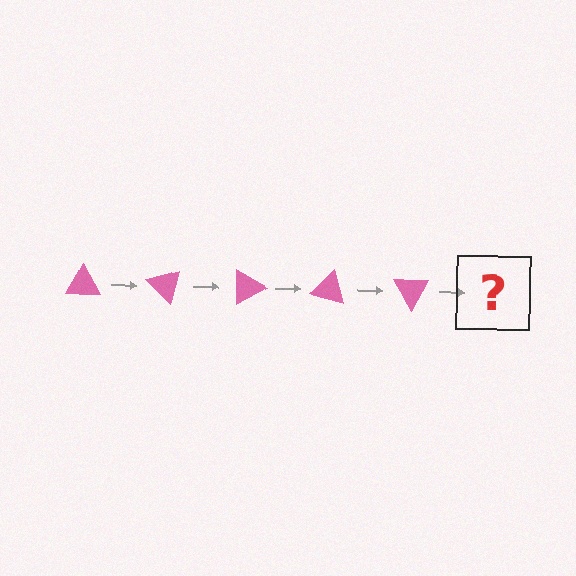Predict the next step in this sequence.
The next step is a pink triangle rotated 225 degrees.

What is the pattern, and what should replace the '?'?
The pattern is that the triangle rotates 45 degrees each step. The '?' should be a pink triangle rotated 225 degrees.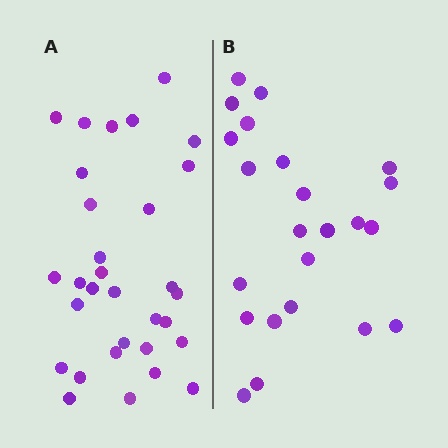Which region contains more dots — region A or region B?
Region A (the left region) has more dots.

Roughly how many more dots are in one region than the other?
Region A has roughly 8 or so more dots than region B.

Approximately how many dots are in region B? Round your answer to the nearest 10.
About 20 dots. (The exact count is 23, which rounds to 20.)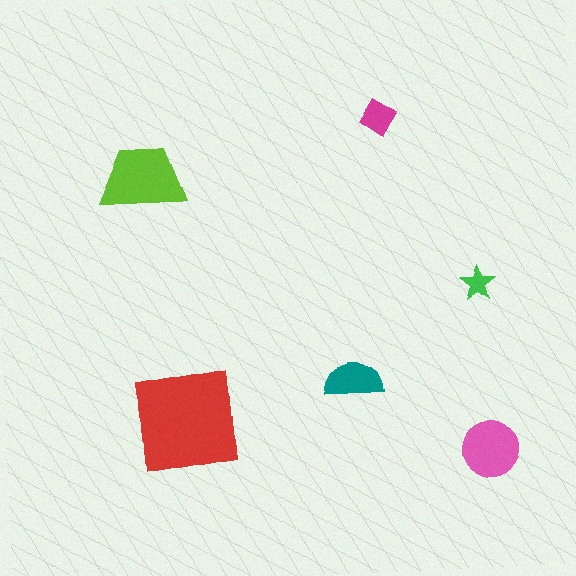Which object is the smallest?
The green star.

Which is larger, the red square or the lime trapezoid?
The red square.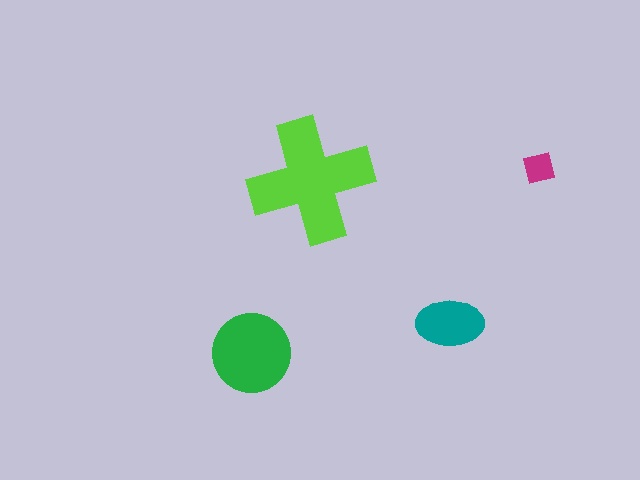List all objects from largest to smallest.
The lime cross, the green circle, the teal ellipse, the magenta square.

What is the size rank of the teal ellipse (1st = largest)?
3rd.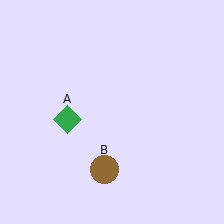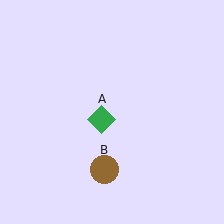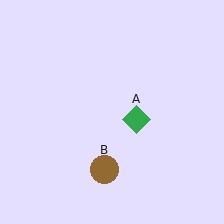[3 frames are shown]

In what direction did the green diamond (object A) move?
The green diamond (object A) moved right.